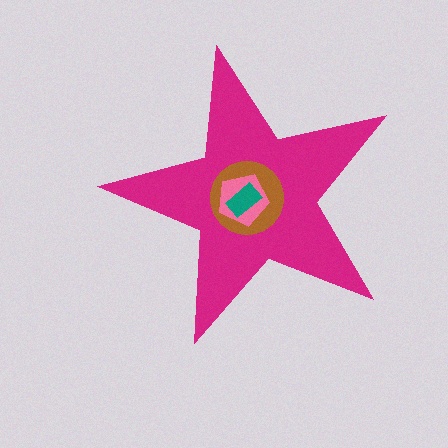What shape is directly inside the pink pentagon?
The teal rectangle.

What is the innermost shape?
The teal rectangle.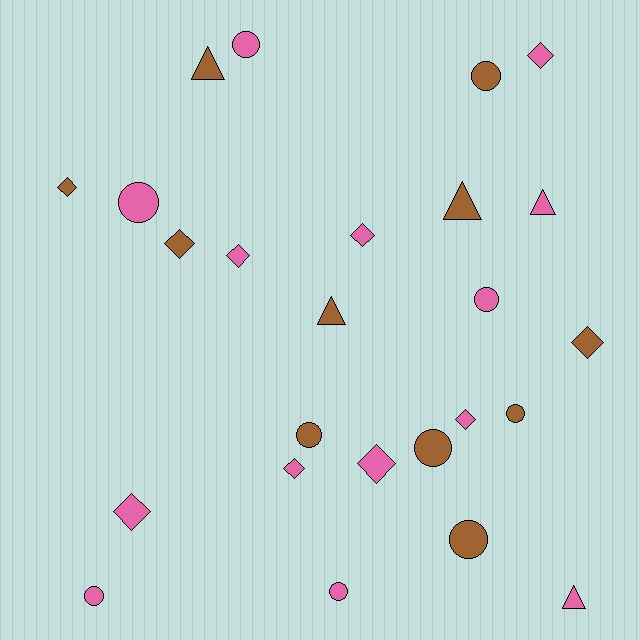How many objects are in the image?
There are 25 objects.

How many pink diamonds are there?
There are 7 pink diamonds.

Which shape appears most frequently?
Circle, with 10 objects.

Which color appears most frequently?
Pink, with 14 objects.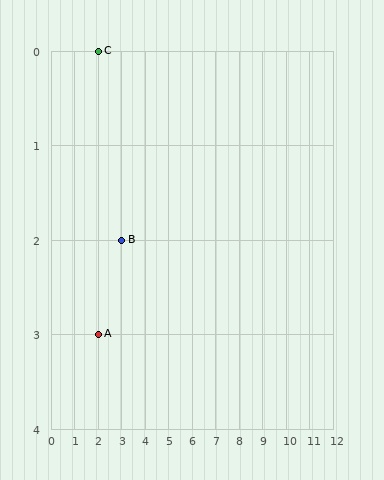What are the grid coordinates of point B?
Point B is at grid coordinates (3, 2).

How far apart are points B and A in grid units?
Points B and A are 1 column and 1 row apart (about 1.4 grid units diagonally).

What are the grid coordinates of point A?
Point A is at grid coordinates (2, 3).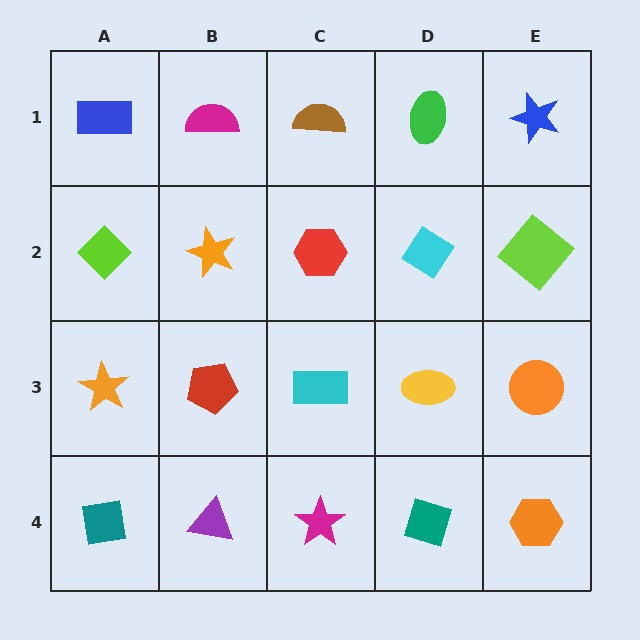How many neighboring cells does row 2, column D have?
4.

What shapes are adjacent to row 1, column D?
A cyan diamond (row 2, column D), a brown semicircle (row 1, column C), a blue star (row 1, column E).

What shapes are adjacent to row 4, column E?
An orange circle (row 3, column E), a teal diamond (row 4, column D).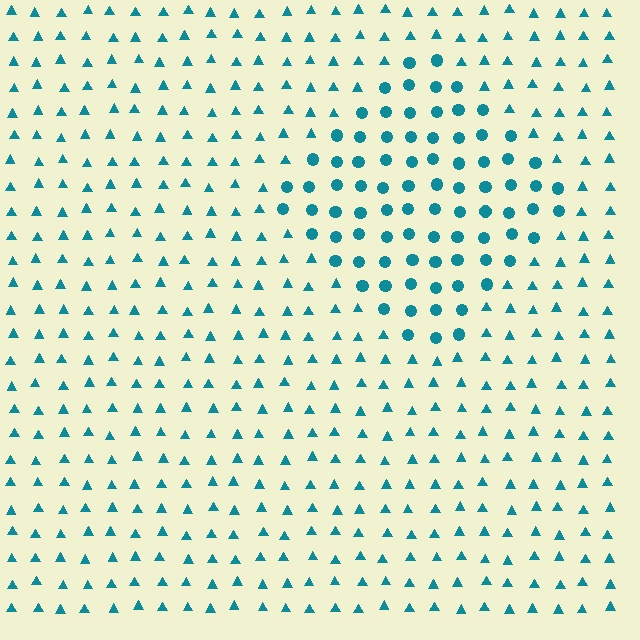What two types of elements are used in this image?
The image uses circles inside the diamond region and triangles outside it.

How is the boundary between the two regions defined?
The boundary is defined by a change in element shape: circles inside vs. triangles outside. All elements share the same color and spacing.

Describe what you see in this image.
The image is filled with small teal elements arranged in a uniform grid. A diamond-shaped region contains circles, while the surrounding area contains triangles. The boundary is defined purely by the change in element shape.